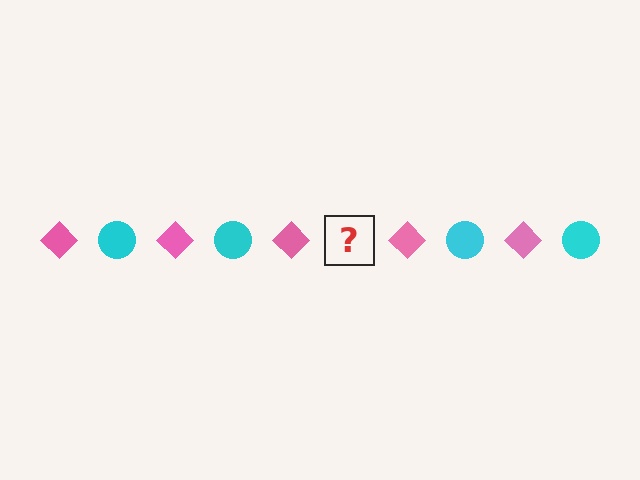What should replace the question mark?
The question mark should be replaced with a cyan circle.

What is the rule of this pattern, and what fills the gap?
The rule is that the pattern alternates between pink diamond and cyan circle. The gap should be filled with a cyan circle.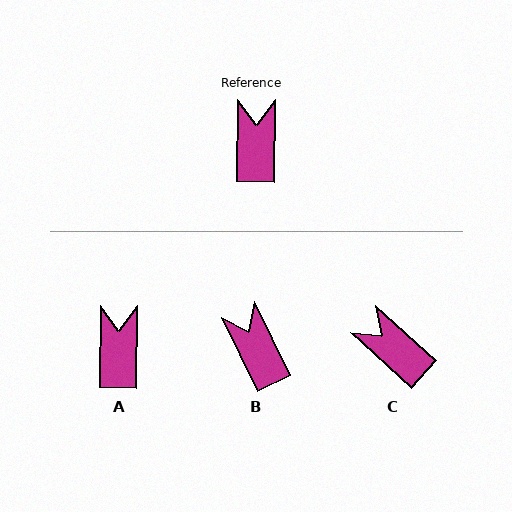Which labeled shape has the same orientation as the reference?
A.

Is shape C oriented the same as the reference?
No, it is off by about 48 degrees.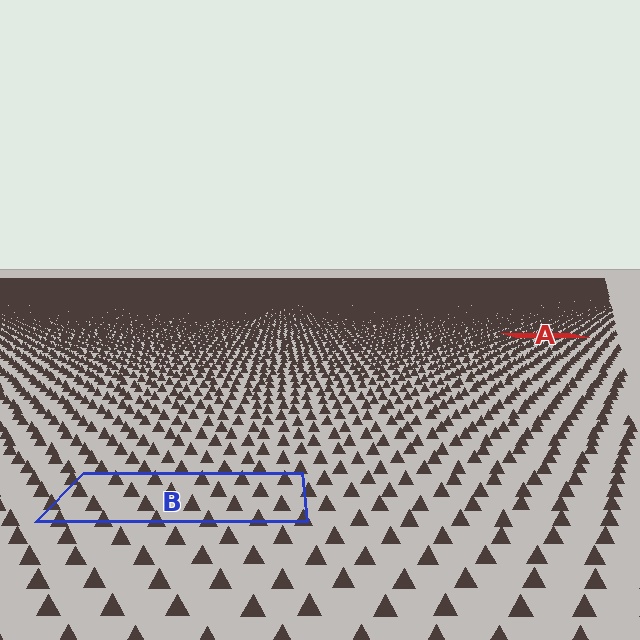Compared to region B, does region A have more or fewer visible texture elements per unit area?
Region A has more texture elements per unit area — they are packed more densely because it is farther away.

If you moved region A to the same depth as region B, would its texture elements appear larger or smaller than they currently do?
They would appear larger. At a closer depth, the same texture elements are projected at a bigger on-screen size.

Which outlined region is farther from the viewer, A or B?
Region A is farther from the viewer — the texture elements inside it appear smaller and more densely packed.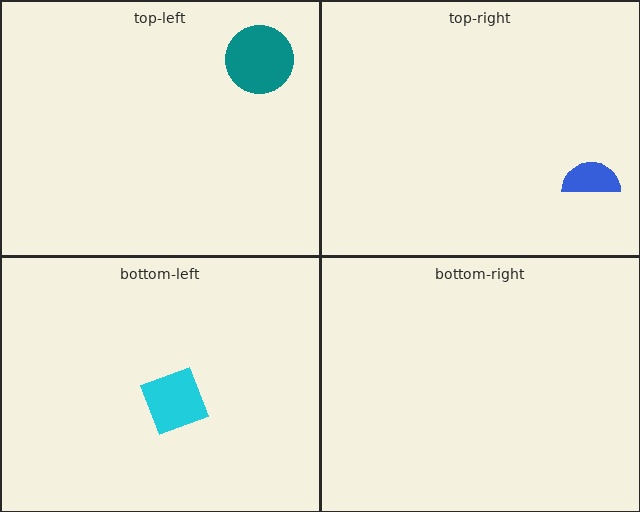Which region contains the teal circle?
The top-left region.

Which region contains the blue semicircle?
The top-right region.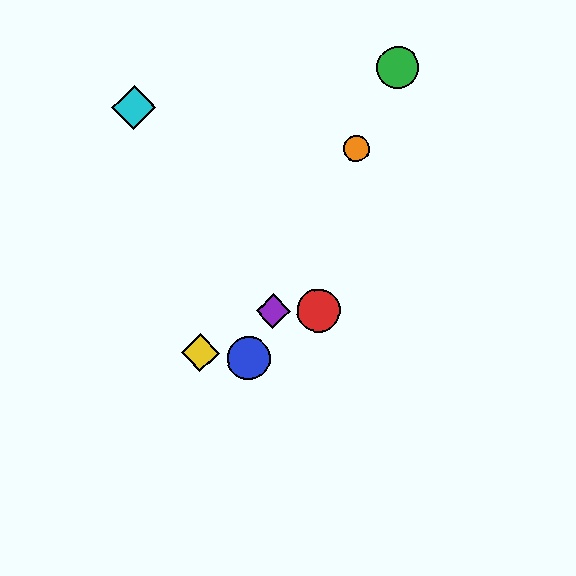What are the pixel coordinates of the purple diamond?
The purple diamond is at (273, 311).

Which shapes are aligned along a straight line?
The blue circle, the green circle, the purple diamond, the orange circle are aligned along a straight line.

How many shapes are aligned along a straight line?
4 shapes (the blue circle, the green circle, the purple diamond, the orange circle) are aligned along a straight line.